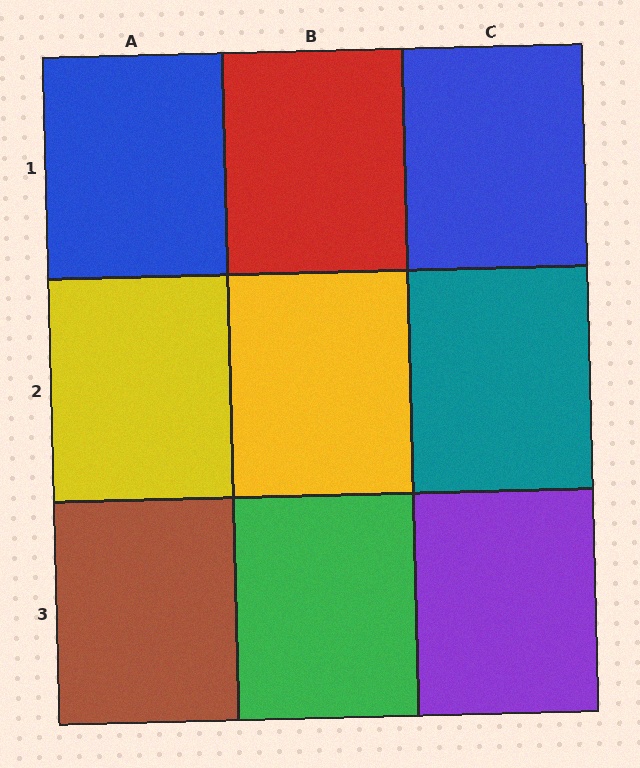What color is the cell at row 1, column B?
Red.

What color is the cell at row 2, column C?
Teal.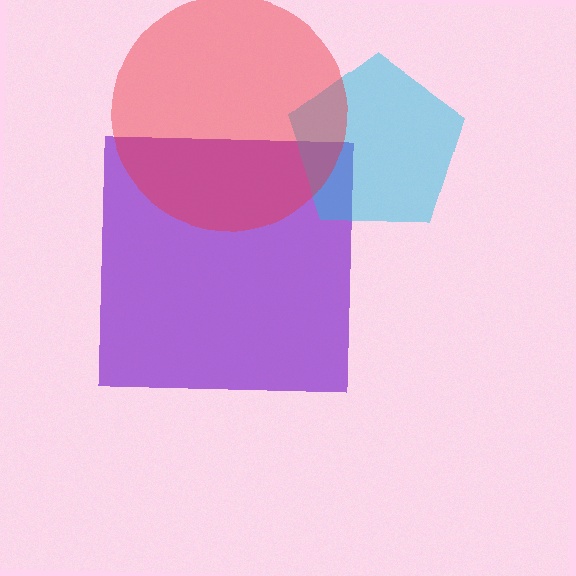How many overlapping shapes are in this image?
There are 3 overlapping shapes in the image.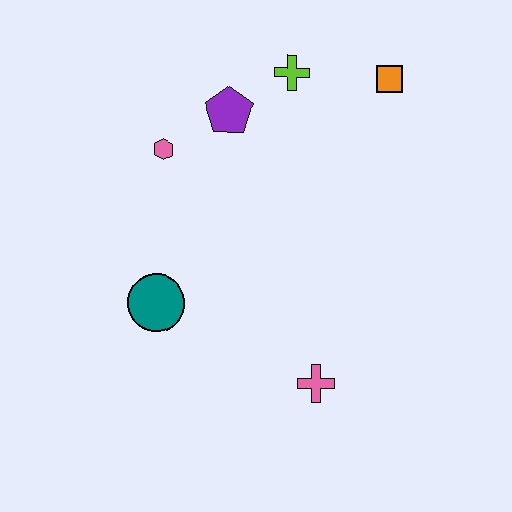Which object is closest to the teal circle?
The pink hexagon is closest to the teal circle.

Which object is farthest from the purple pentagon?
The pink cross is farthest from the purple pentagon.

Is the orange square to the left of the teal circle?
No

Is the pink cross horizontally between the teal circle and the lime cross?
No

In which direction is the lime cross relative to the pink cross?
The lime cross is above the pink cross.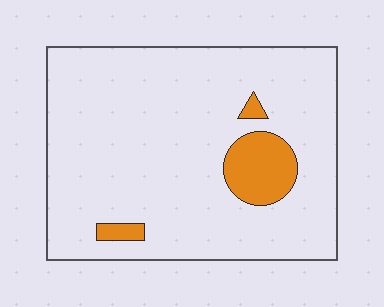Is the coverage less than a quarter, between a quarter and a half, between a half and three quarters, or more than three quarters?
Less than a quarter.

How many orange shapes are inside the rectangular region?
3.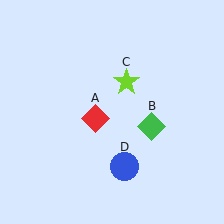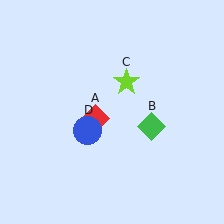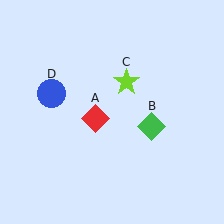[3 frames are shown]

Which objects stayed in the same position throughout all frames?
Red diamond (object A) and green diamond (object B) and lime star (object C) remained stationary.